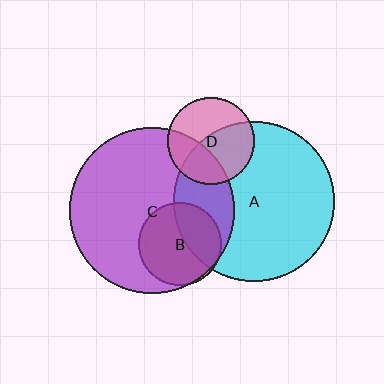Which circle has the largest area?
Circle C (purple).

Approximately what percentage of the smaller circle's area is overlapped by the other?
Approximately 100%.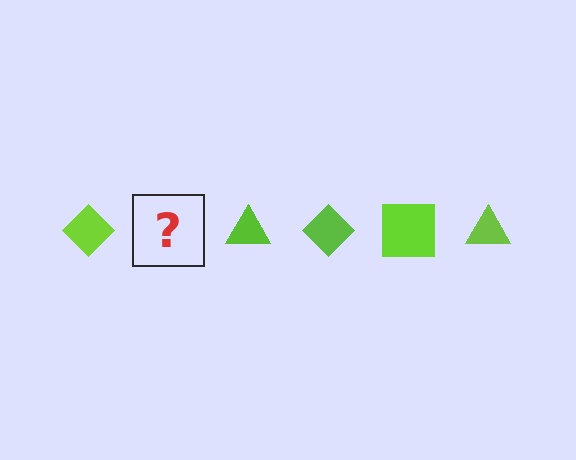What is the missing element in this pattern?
The missing element is a lime square.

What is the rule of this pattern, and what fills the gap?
The rule is that the pattern cycles through diamond, square, triangle shapes in lime. The gap should be filled with a lime square.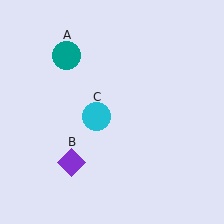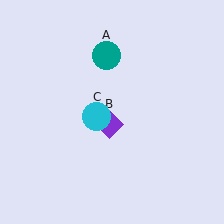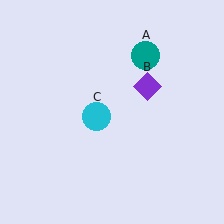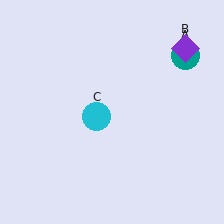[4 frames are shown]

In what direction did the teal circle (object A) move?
The teal circle (object A) moved right.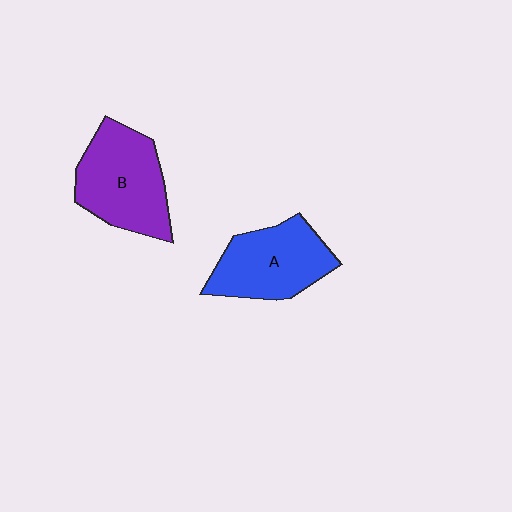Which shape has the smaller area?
Shape A (blue).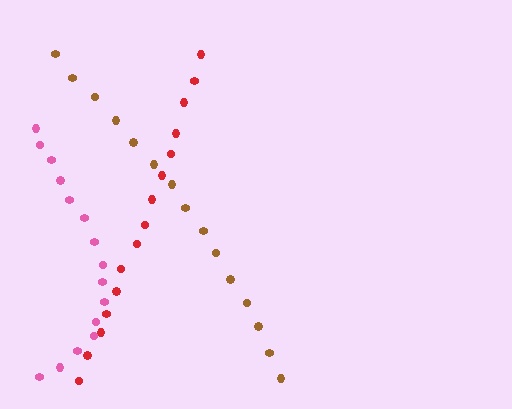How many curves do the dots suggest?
There are 3 distinct paths.